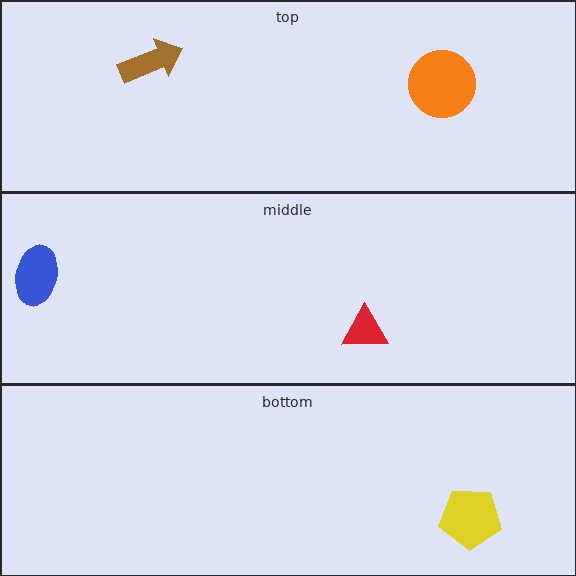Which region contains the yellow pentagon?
The bottom region.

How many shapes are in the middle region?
2.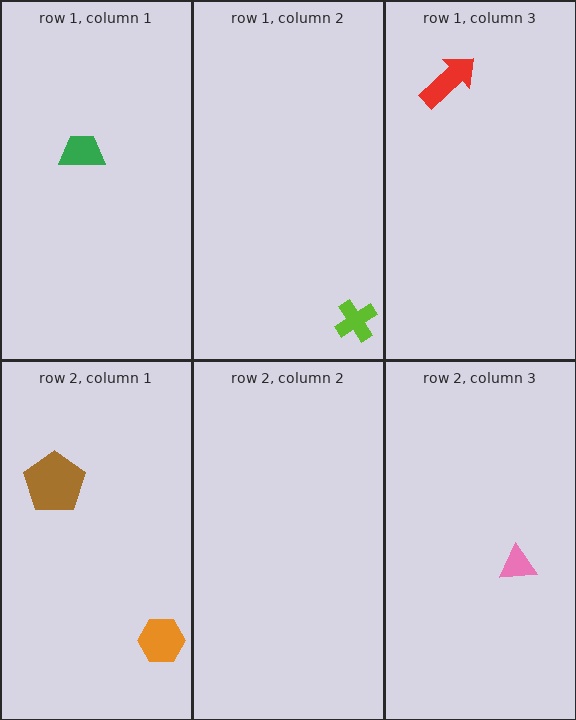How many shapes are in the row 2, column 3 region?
1.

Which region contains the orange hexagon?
The row 2, column 1 region.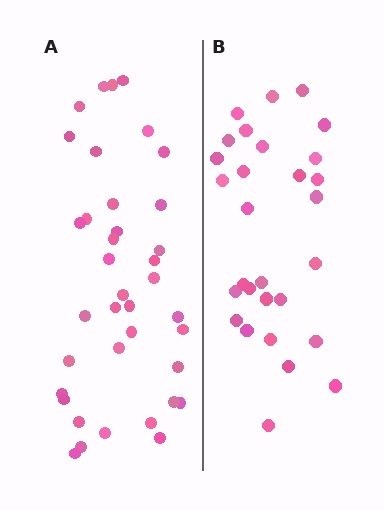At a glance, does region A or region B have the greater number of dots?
Region A (the left region) has more dots.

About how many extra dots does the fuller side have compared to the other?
Region A has roughly 8 or so more dots than region B.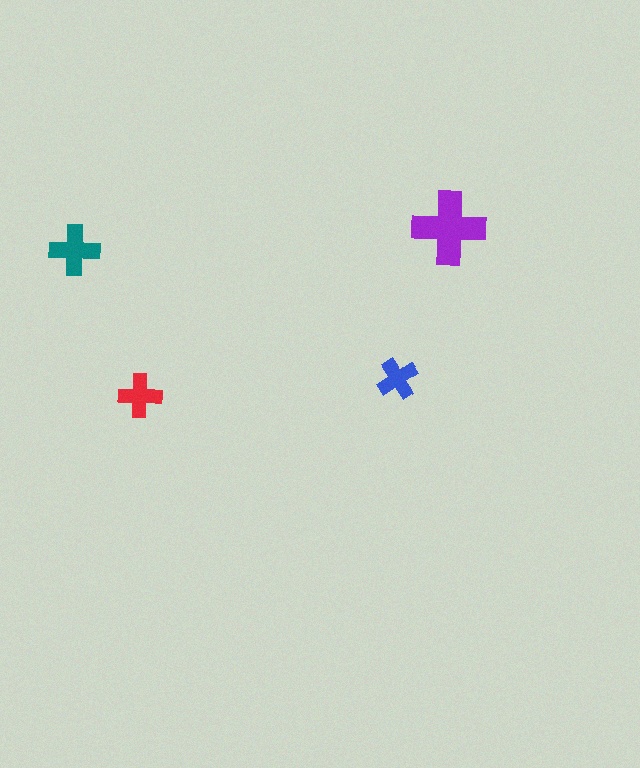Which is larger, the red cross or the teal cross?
The teal one.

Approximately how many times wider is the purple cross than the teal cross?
About 1.5 times wider.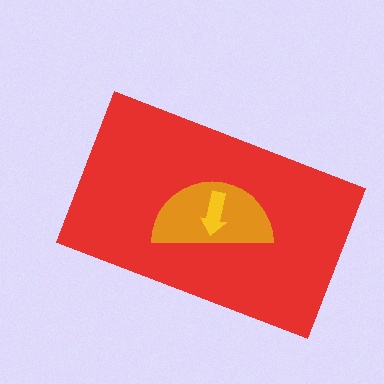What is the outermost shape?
The red rectangle.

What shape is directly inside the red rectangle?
The orange semicircle.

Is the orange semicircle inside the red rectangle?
Yes.